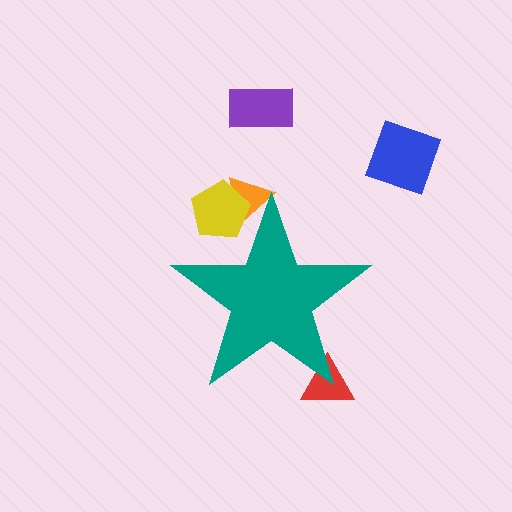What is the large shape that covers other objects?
A teal star.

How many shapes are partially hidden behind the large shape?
3 shapes are partially hidden.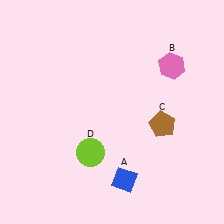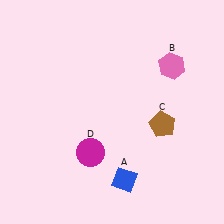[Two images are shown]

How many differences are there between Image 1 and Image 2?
There is 1 difference between the two images.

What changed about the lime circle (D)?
In Image 1, D is lime. In Image 2, it changed to magenta.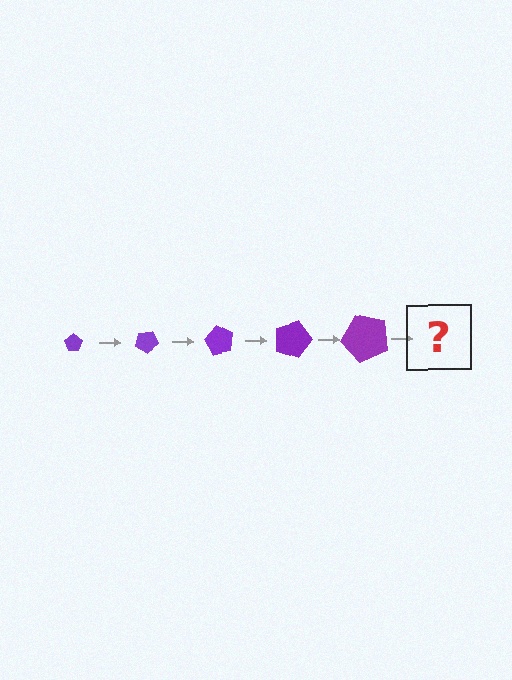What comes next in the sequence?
The next element should be a pentagon, larger than the previous one and rotated 150 degrees from the start.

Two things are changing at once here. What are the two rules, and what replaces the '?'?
The two rules are that the pentagon grows larger each step and it rotates 30 degrees each step. The '?' should be a pentagon, larger than the previous one and rotated 150 degrees from the start.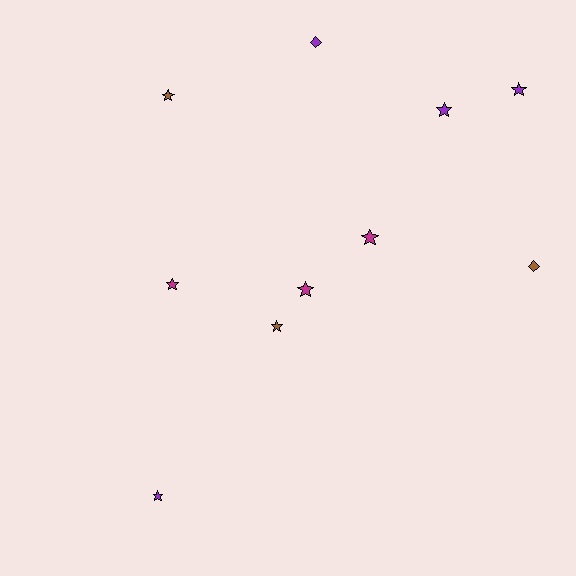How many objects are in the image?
There are 10 objects.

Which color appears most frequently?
Purple, with 4 objects.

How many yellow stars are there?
There are no yellow stars.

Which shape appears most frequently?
Star, with 8 objects.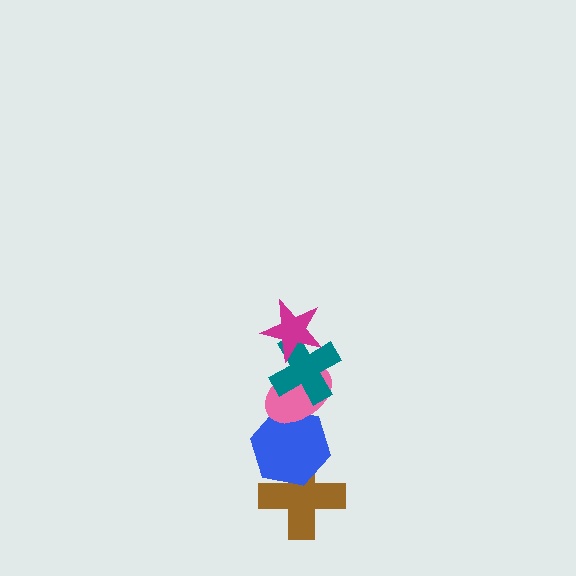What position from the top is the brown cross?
The brown cross is 5th from the top.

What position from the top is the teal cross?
The teal cross is 2nd from the top.